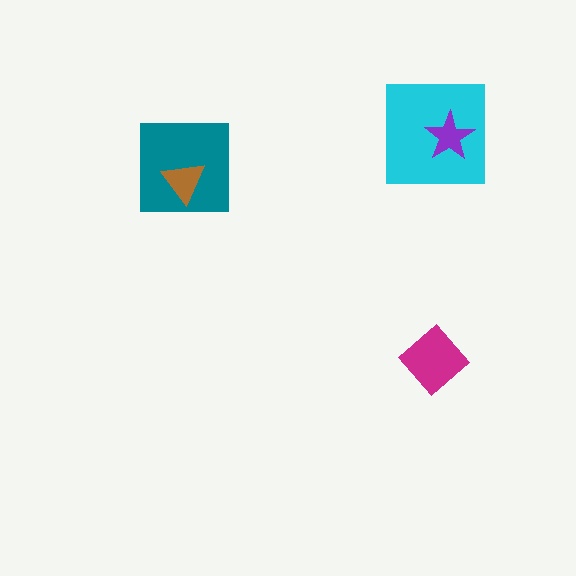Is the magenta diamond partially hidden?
No, no other shape covers it.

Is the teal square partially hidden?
Yes, it is partially covered by another shape.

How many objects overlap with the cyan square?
1 object overlaps with the cyan square.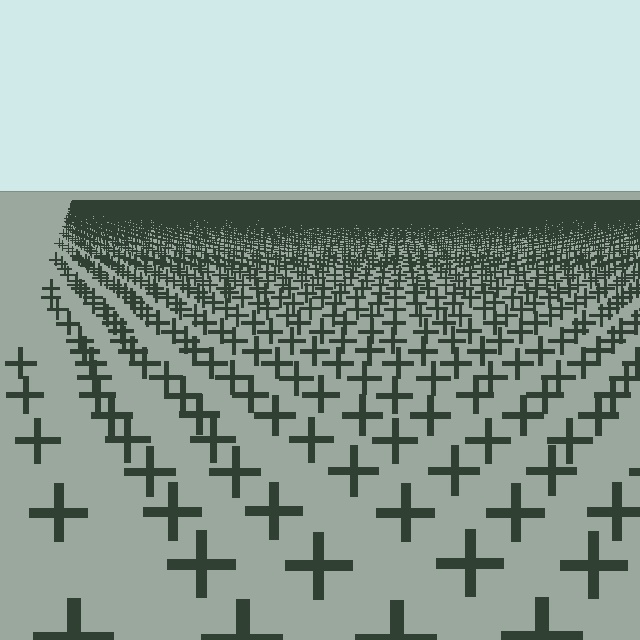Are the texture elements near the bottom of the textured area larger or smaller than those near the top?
Larger. Near the bottom, elements are closer to the viewer and appear at a bigger on-screen size.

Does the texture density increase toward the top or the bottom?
Density increases toward the top.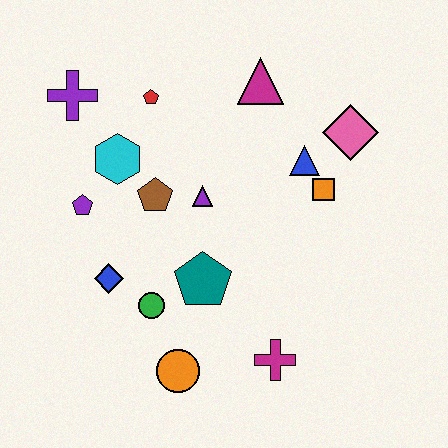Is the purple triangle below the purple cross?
Yes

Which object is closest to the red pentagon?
The cyan hexagon is closest to the red pentagon.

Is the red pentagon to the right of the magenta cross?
No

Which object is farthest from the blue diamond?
The pink diamond is farthest from the blue diamond.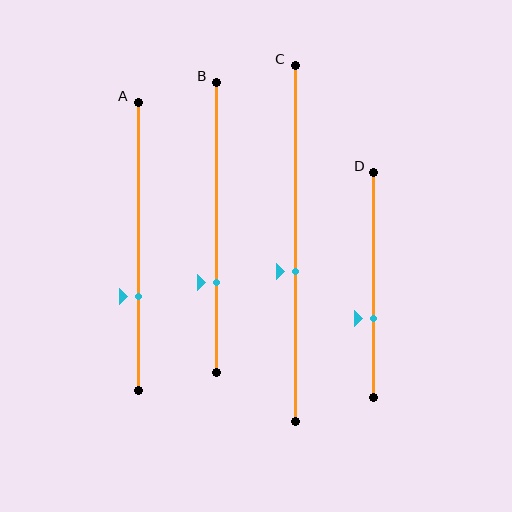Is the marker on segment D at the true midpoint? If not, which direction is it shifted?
No, the marker on segment D is shifted downward by about 15% of the segment length.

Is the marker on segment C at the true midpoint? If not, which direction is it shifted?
No, the marker on segment C is shifted downward by about 8% of the segment length.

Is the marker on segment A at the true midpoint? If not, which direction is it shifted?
No, the marker on segment A is shifted downward by about 17% of the segment length.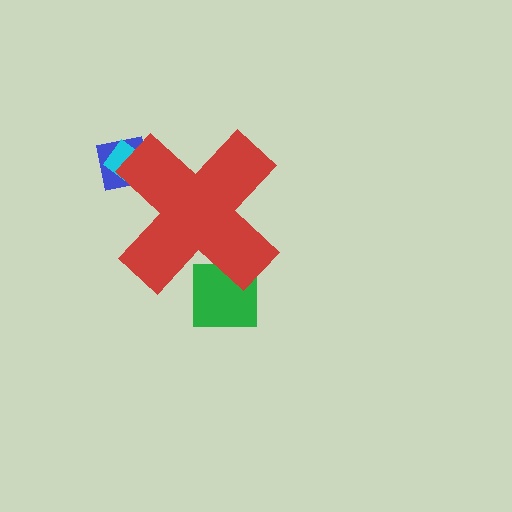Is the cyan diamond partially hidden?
Yes, the cyan diamond is partially hidden behind the red cross.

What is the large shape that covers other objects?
A red cross.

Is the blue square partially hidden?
Yes, the blue square is partially hidden behind the red cross.